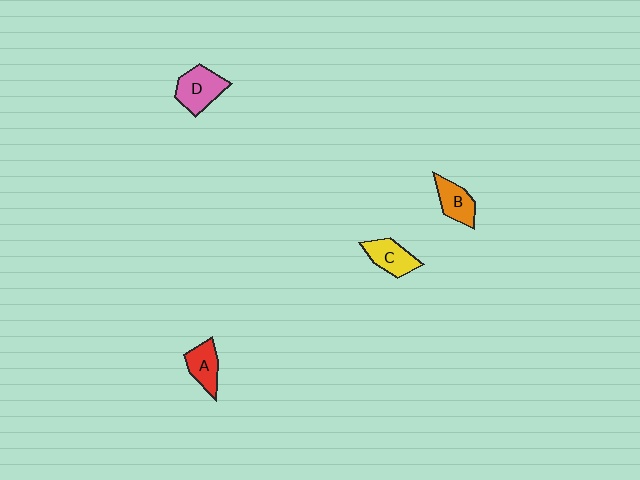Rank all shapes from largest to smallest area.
From largest to smallest: D (pink), C (yellow), B (orange), A (red).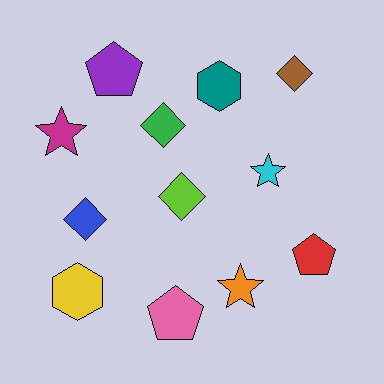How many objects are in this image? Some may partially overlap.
There are 12 objects.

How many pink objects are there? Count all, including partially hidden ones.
There is 1 pink object.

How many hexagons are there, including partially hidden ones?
There are 2 hexagons.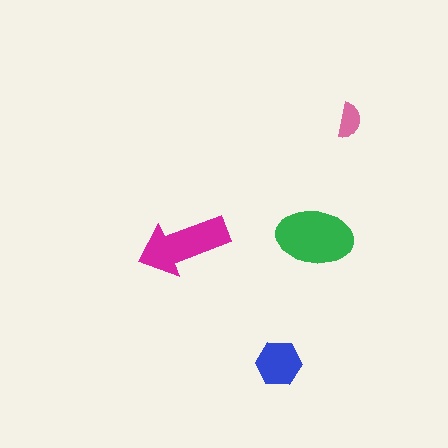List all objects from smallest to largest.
The pink semicircle, the blue hexagon, the magenta arrow, the green ellipse.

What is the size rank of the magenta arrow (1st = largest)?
2nd.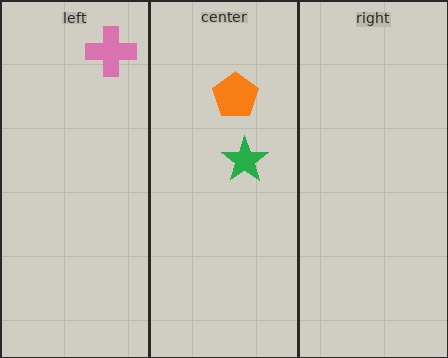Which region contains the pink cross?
The left region.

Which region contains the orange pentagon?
The center region.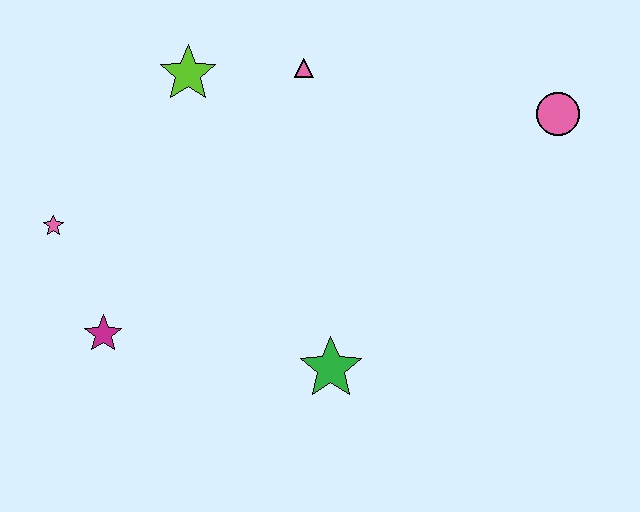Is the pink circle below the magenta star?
No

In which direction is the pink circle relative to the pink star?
The pink circle is to the right of the pink star.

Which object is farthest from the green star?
The pink circle is farthest from the green star.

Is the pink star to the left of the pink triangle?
Yes